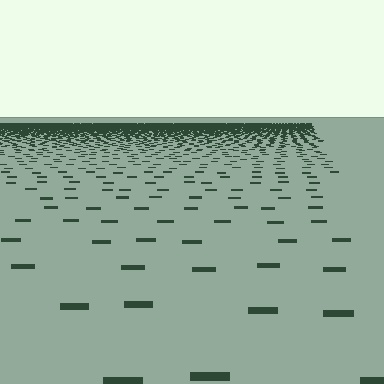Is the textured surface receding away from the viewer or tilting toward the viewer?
The surface is receding away from the viewer. Texture elements get smaller and denser toward the top.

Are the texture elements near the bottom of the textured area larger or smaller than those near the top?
Larger. Near the bottom, elements are closer to the viewer and appear at a bigger on-screen size.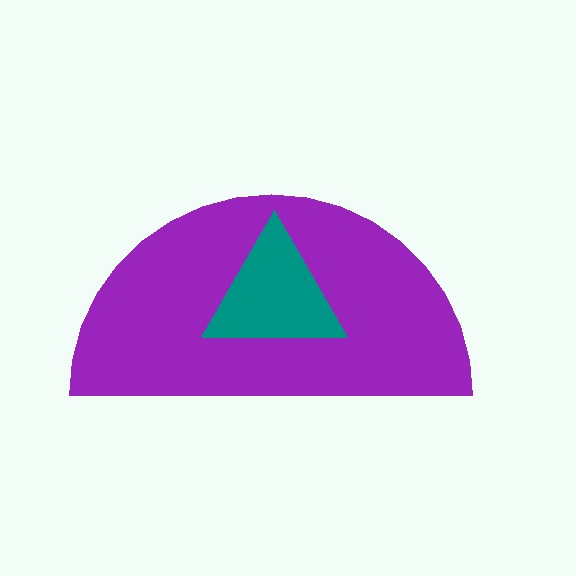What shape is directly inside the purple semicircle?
The teal triangle.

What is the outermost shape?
The purple semicircle.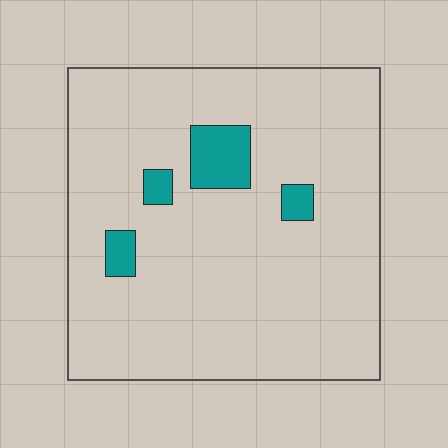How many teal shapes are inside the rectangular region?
4.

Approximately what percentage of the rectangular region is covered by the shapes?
Approximately 10%.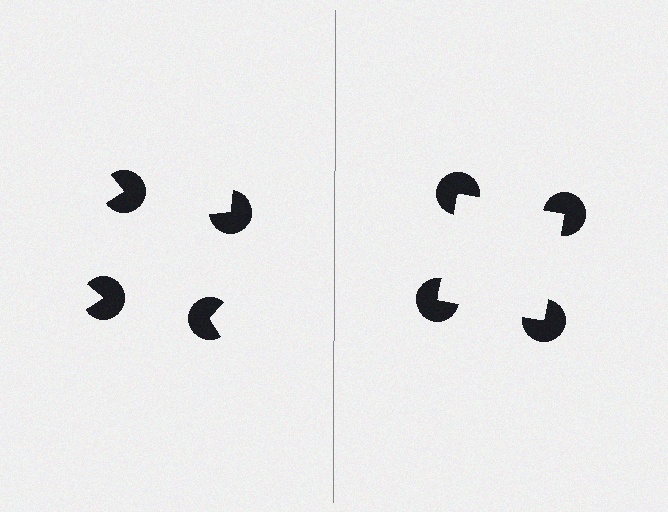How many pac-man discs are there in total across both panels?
8 — 4 on each side.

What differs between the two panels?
The pac-man discs are positioned identically on both sides; only the wedge orientations differ. On the right they align to a square; on the left they are misaligned.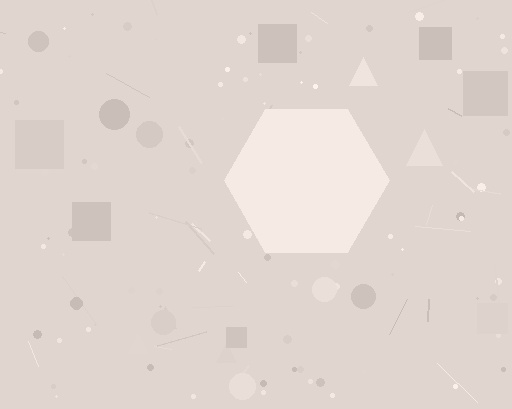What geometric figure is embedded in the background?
A hexagon is embedded in the background.